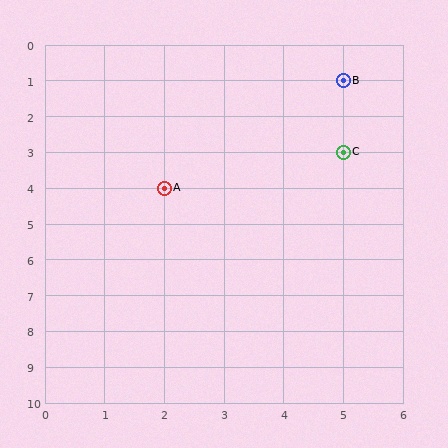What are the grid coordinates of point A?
Point A is at grid coordinates (2, 4).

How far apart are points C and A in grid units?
Points C and A are 3 columns and 1 row apart (about 3.2 grid units diagonally).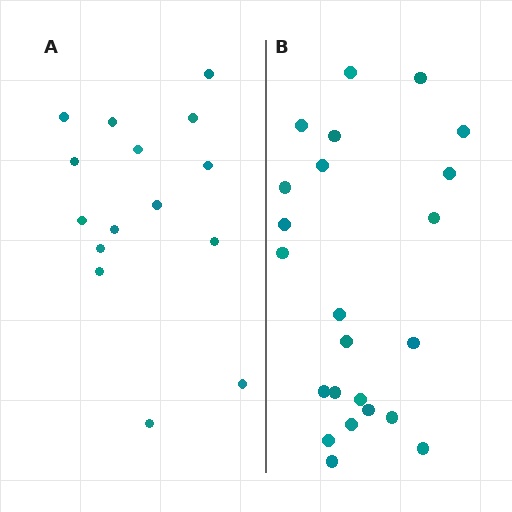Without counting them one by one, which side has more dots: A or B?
Region B (the right region) has more dots.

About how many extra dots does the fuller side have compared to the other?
Region B has roughly 8 or so more dots than region A.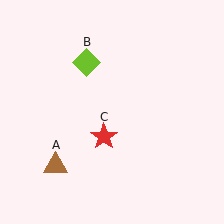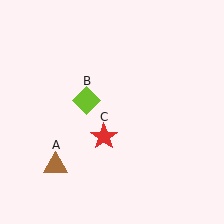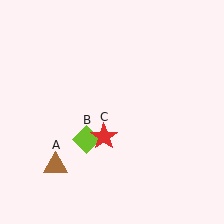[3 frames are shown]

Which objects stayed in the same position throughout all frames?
Brown triangle (object A) and red star (object C) remained stationary.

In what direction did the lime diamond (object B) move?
The lime diamond (object B) moved down.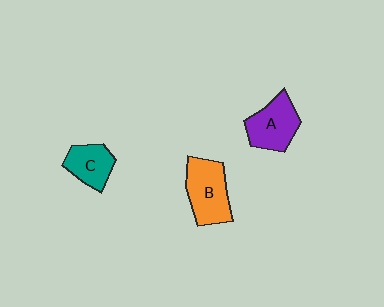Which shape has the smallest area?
Shape C (teal).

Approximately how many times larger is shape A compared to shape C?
Approximately 1.3 times.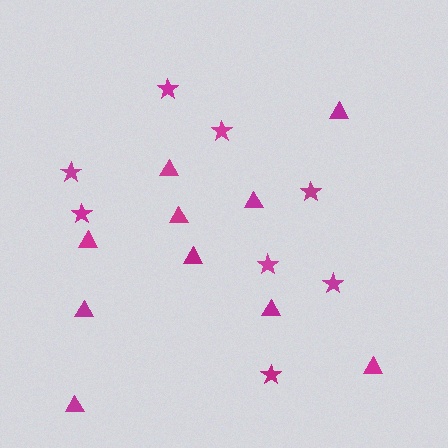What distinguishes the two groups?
There are 2 groups: one group of stars (8) and one group of triangles (10).